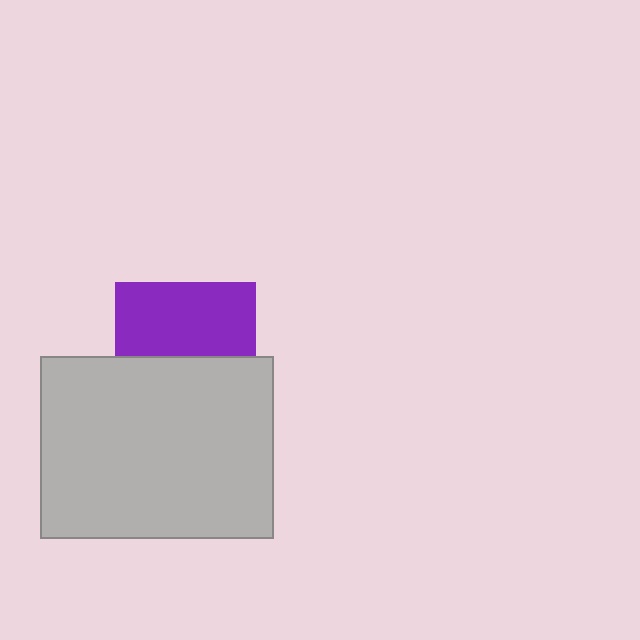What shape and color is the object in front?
The object in front is a light gray rectangle.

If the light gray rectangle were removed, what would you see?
You would see the complete purple square.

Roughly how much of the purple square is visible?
About half of it is visible (roughly 52%).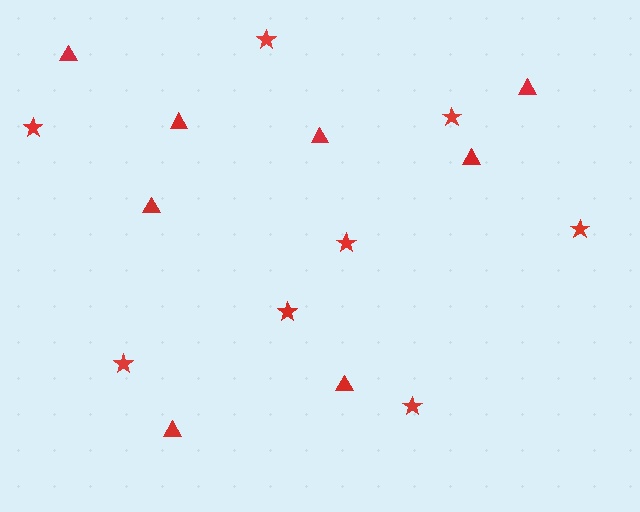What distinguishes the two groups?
There are 2 groups: one group of triangles (8) and one group of stars (8).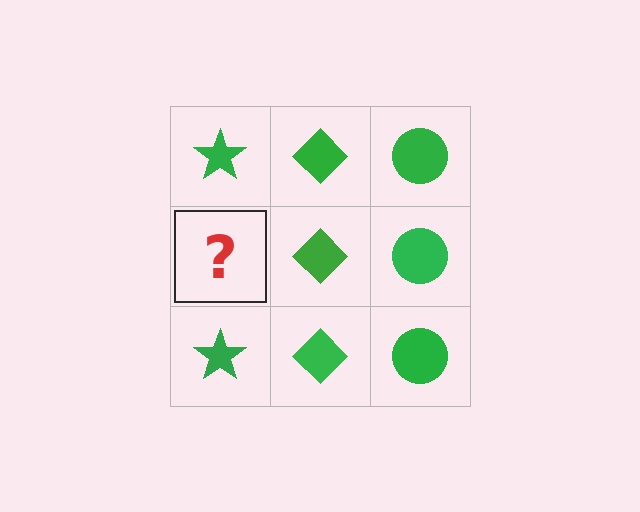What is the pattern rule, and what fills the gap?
The rule is that each column has a consistent shape. The gap should be filled with a green star.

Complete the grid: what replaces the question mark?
The question mark should be replaced with a green star.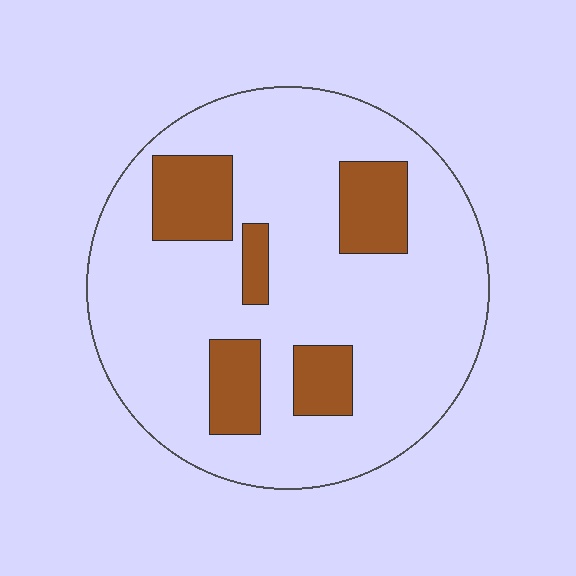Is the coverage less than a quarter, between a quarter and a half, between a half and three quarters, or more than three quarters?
Less than a quarter.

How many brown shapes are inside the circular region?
5.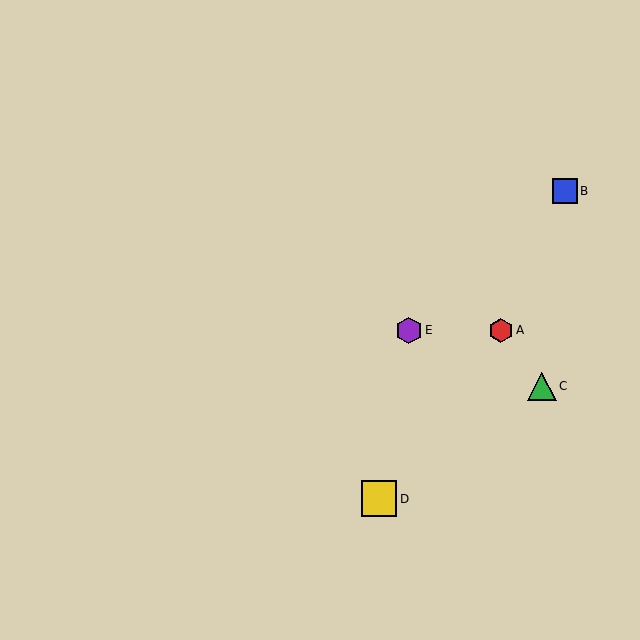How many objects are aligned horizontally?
2 objects (A, E) are aligned horizontally.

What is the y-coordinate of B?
Object B is at y≈191.